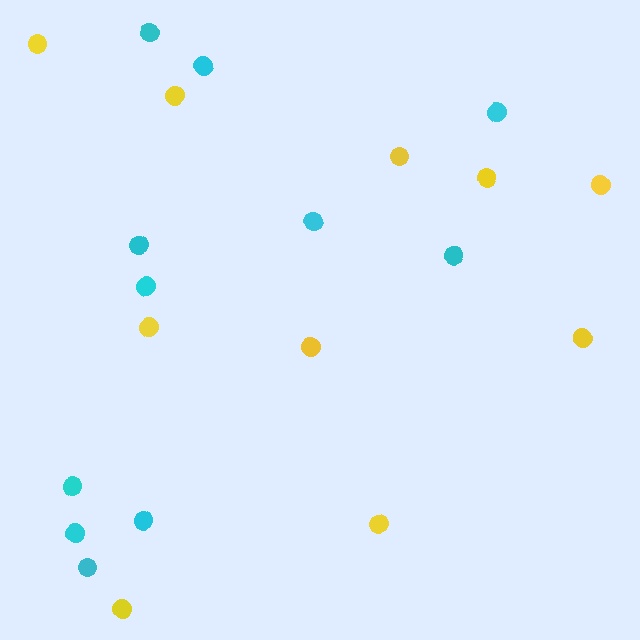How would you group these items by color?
There are 2 groups: one group of yellow circles (10) and one group of cyan circles (11).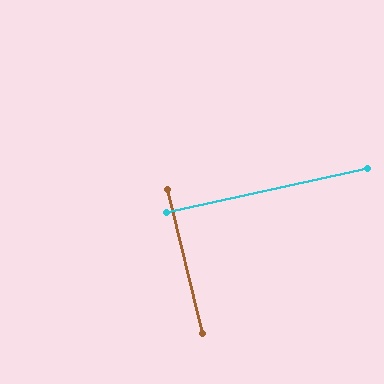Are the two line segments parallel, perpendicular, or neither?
Perpendicular — they meet at approximately 88°.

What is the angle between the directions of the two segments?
Approximately 88 degrees.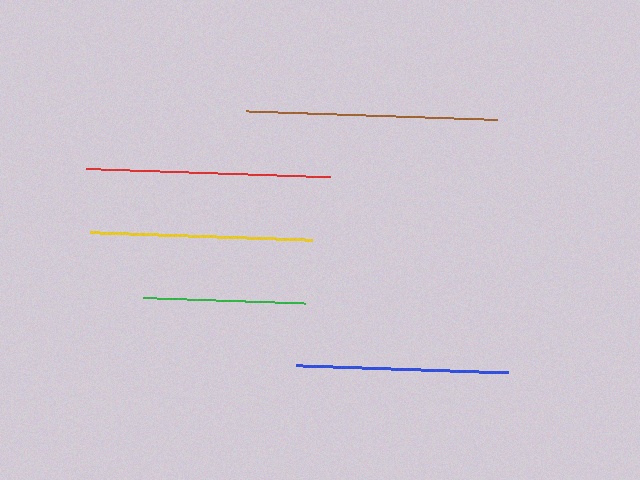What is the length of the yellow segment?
The yellow segment is approximately 222 pixels long.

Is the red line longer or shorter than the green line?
The red line is longer than the green line.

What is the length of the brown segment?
The brown segment is approximately 251 pixels long.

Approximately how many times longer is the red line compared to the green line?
The red line is approximately 1.5 times the length of the green line.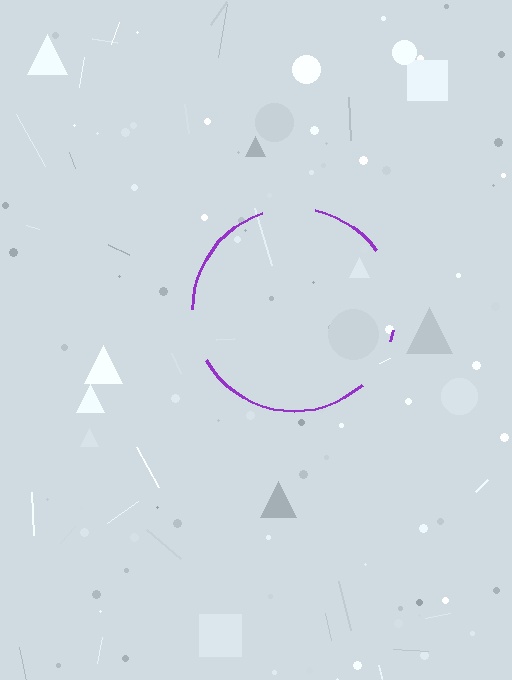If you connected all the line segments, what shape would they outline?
They would outline a circle.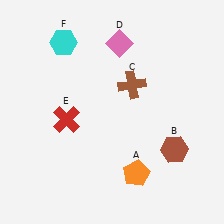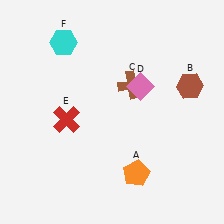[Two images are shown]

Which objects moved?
The objects that moved are: the brown hexagon (B), the pink diamond (D).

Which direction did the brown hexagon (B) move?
The brown hexagon (B) moved up.